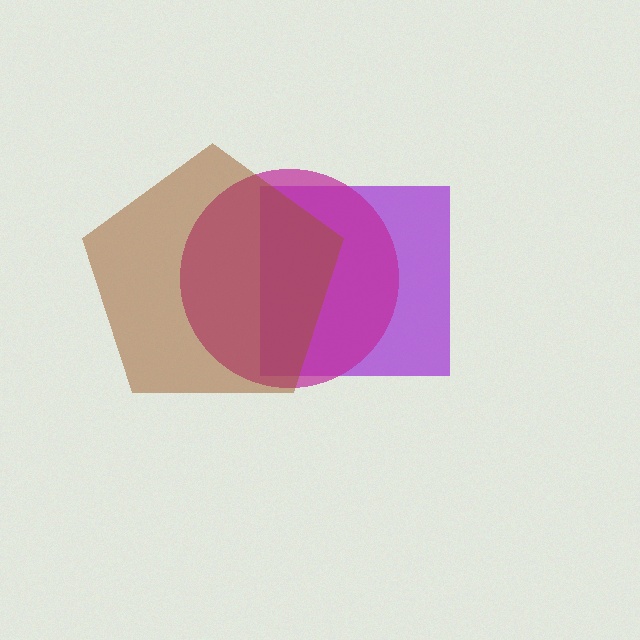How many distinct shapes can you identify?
There are 3 distinct shapes: a purple square, a magenta circle, a brown pentagon.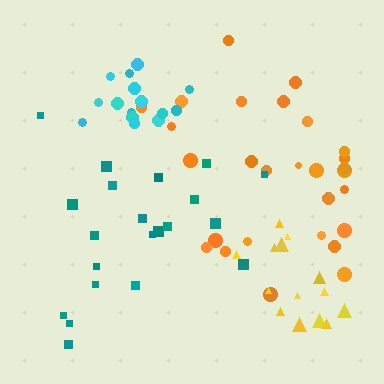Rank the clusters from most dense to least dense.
cyan, yellow, orange, teal.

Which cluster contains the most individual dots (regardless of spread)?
Orange (29).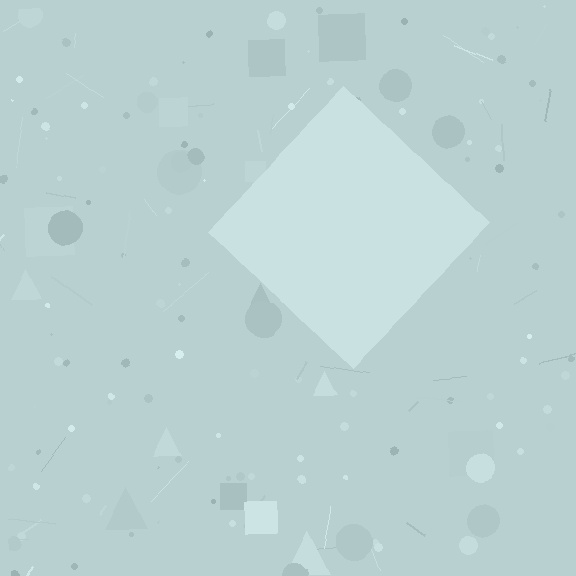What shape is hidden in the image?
A diamond is hidden in the image.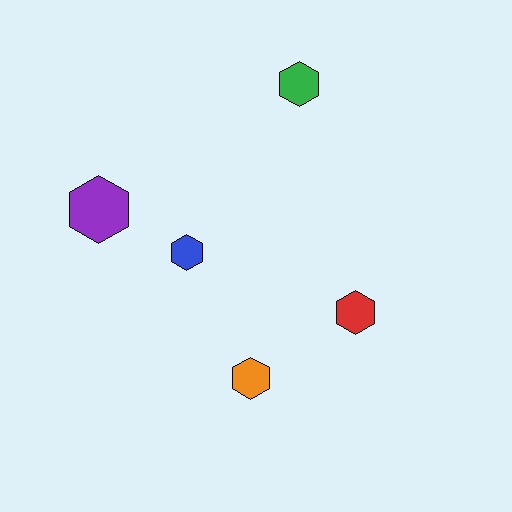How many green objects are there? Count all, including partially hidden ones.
There is 1 green object.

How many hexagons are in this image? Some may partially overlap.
There are 5 hexagons.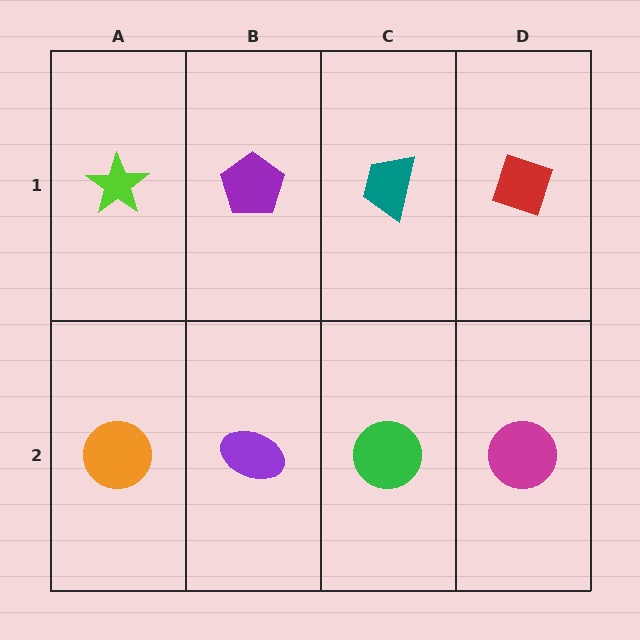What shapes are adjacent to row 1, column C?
A green circle (row 2, column C), a purple pentagon (row 1, column B), a red diamond (row 1, column D).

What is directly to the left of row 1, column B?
A lime star.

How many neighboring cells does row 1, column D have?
2.